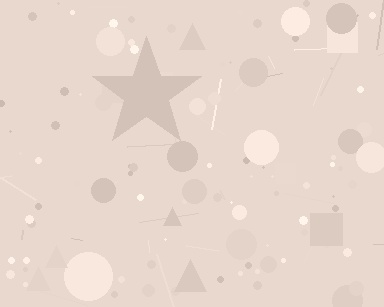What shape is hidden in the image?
A star is hidden in the image.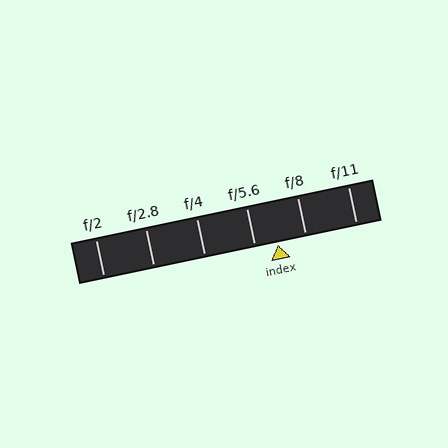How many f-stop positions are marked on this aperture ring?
There are 6 f-stop positions marked.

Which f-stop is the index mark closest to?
The index mark is closest to f/5.6.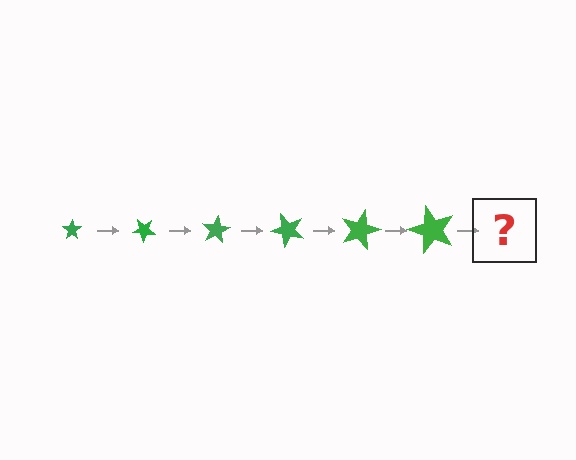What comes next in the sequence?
The next element should be a star, larger than the previous one and rotated 240 degrees from the start.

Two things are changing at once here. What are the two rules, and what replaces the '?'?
The two rules are that the star grows larger each step and it rotates 40 degrees each step. The '?' should be a star, larger than the previous one and rotated 240 degrees from the start.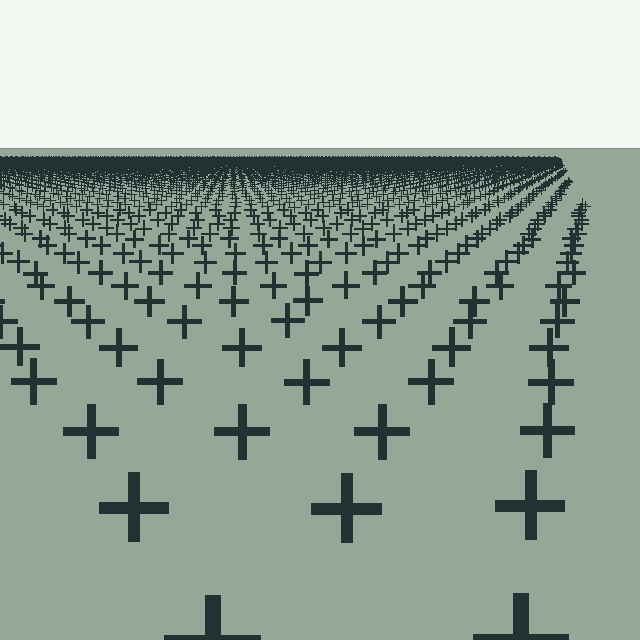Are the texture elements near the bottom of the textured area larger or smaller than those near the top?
Larger. Near the bottom, elements are closer to the viewer and appear at a bigger on-screen size.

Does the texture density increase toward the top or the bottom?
Density increases toward the top.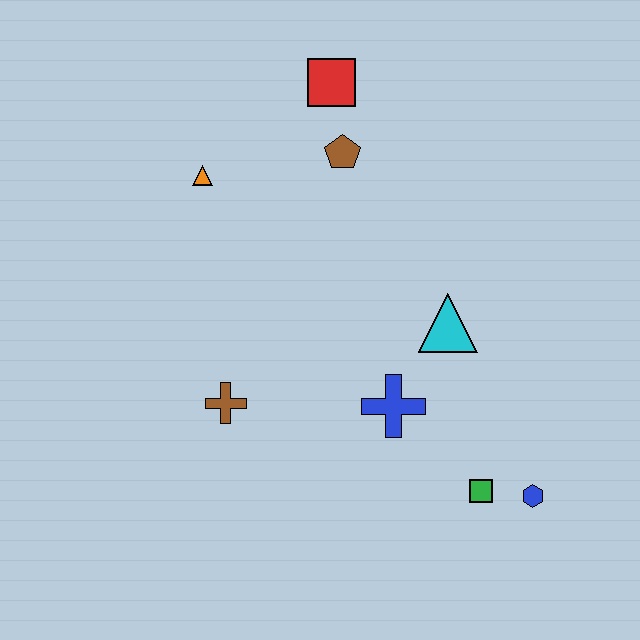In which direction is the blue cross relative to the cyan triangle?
The blue cross is below the cyan triangle.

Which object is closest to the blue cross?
The cyan triangle is closest to the blue cross.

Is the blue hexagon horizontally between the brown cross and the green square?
No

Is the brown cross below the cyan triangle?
Yes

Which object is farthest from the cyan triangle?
The orange triangle is farthest from the cyan triangle.